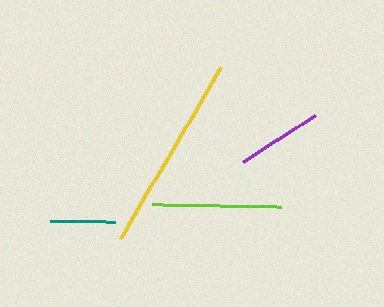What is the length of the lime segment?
The lime segment is approximately 128 pixels long.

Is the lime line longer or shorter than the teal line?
The lime line is longer than the teal line.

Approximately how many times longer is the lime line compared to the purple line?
The lime line is approximately 1.5 times the length of the purple line.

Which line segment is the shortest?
The teal line is the shortest at approximately 65 pixels.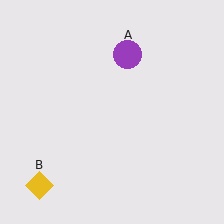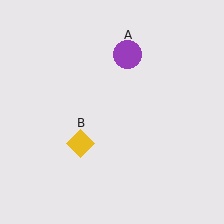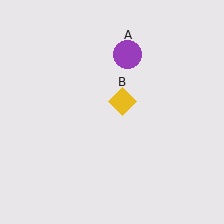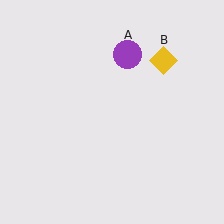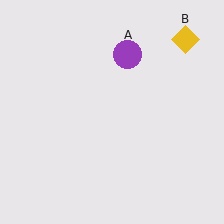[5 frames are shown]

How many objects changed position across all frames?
1 object changed position: yellow diamond (object B).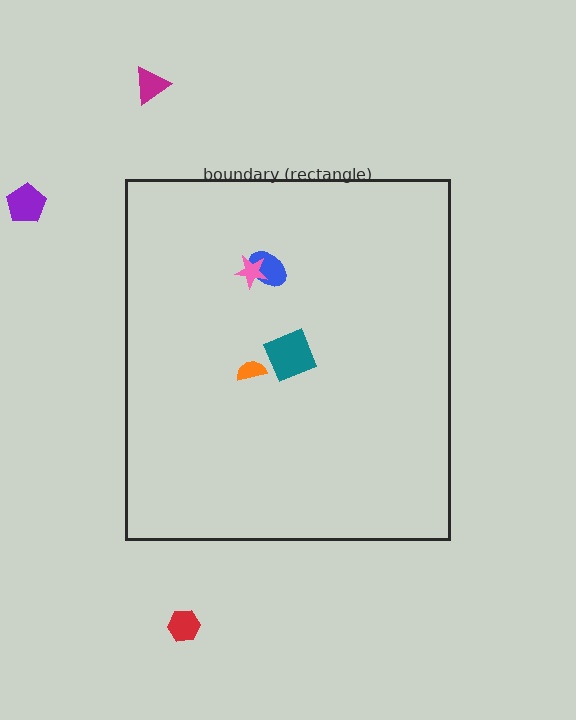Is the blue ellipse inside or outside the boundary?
Inside.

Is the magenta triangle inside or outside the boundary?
Outside.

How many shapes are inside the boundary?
4 inside, 3 outside.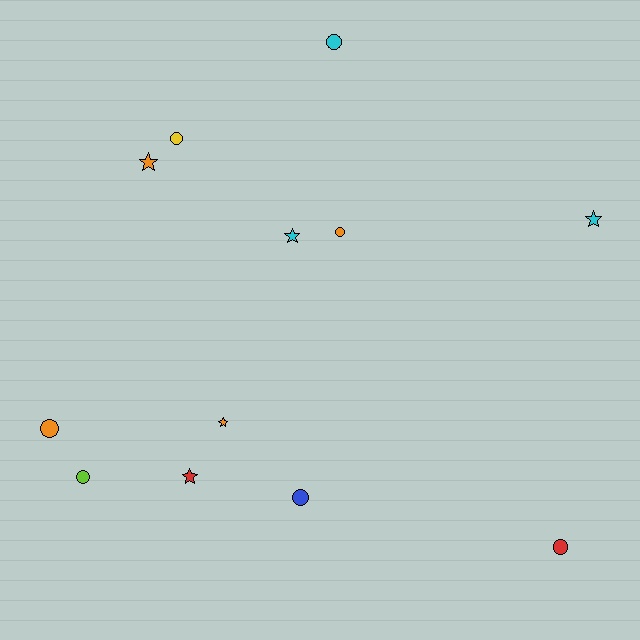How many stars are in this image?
There are 5 stars.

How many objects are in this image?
There are 12 objects.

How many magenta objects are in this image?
There are no magenta objects.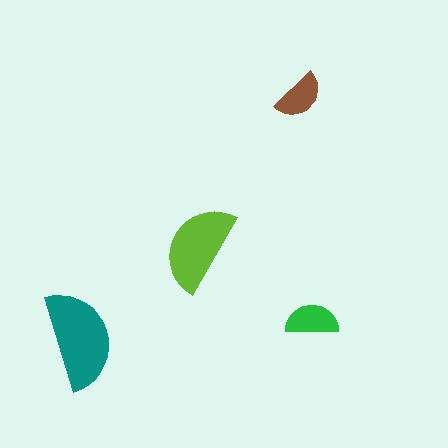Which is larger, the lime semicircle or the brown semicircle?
The lime one.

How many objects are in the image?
There are 4 objects in the image.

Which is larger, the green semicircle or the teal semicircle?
The teal one.